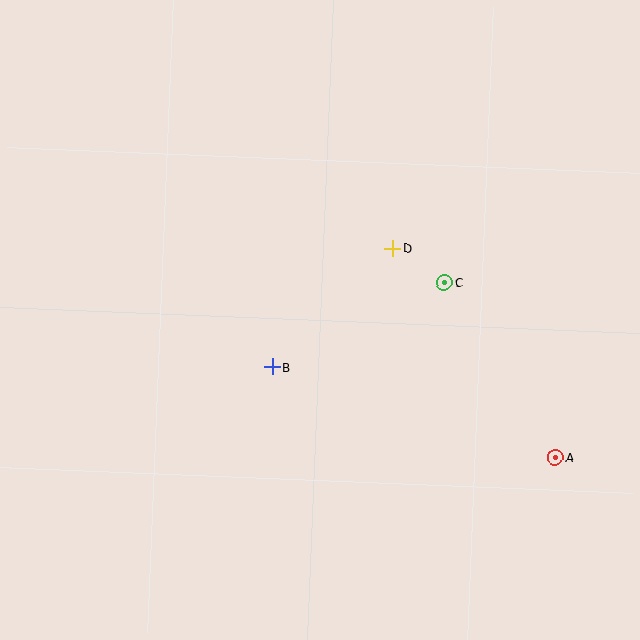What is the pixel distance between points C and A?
The distance between C and A is 208 pixels.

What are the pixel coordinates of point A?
Point A is at (556, 458).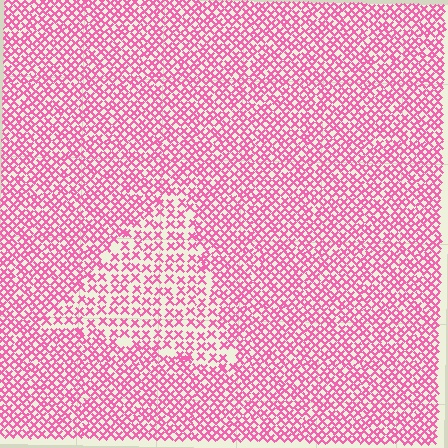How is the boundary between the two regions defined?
The boundary is defined by a change in element density (approximately 1.7x ratio). All elements are the same color, size, and shape.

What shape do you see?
I see a triangle.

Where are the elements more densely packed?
The elements are more densely packed outside the triangle boundary.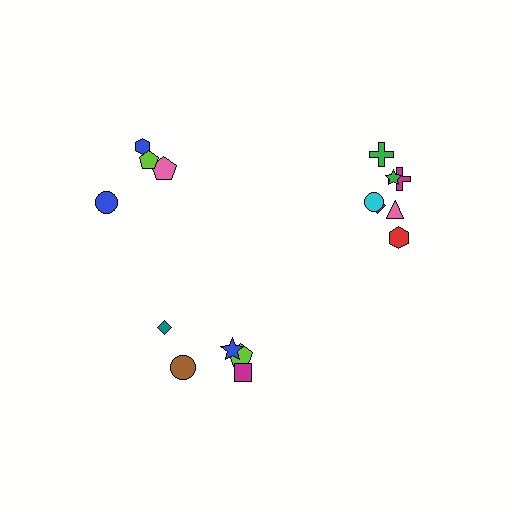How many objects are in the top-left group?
There are 4 objects.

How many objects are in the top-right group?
There are 7 objects.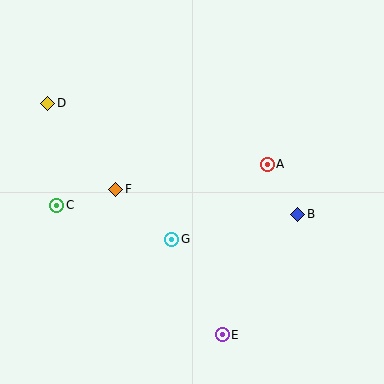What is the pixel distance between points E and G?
The distance between E and G is 108 pixels.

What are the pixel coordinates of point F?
Point F is at (116, 189).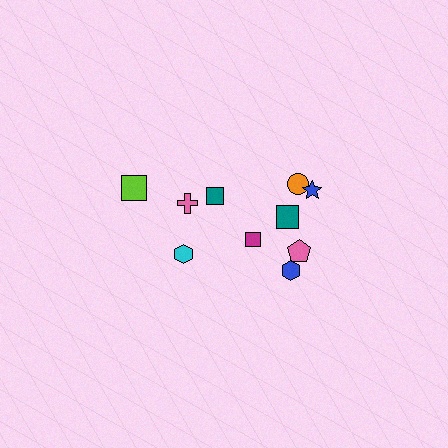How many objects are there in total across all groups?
There are 10 objects.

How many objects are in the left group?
There are 3 objects.